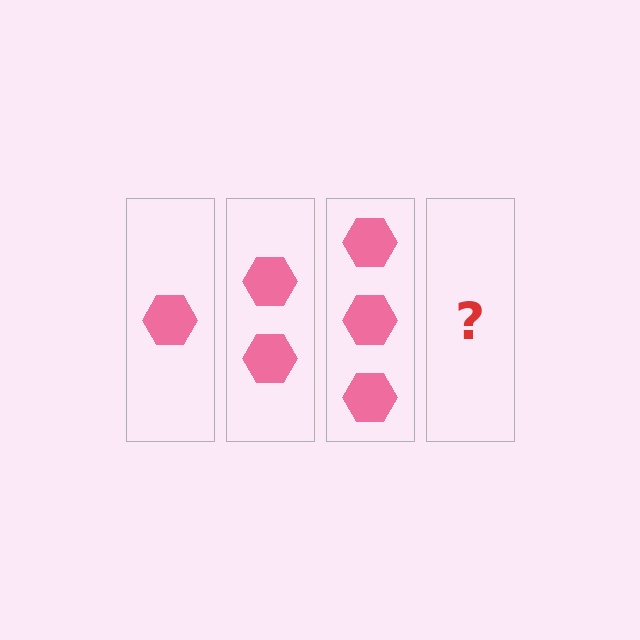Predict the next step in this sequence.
The next step is 4 hexagons.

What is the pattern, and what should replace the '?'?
The pattern is that each step adds one more hexagon. The '?' should be 4 hexagons.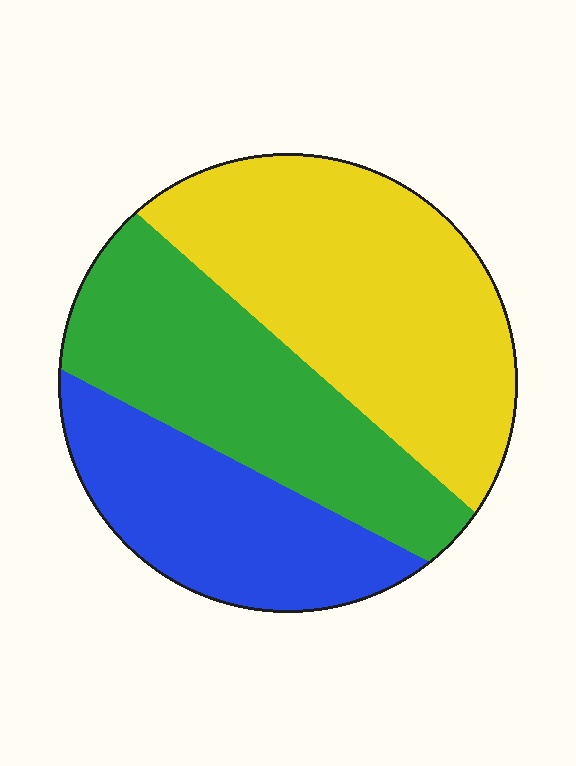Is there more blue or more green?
Green.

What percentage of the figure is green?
Green covers 32% of the figure.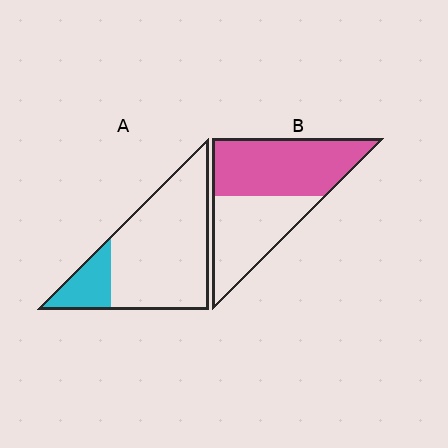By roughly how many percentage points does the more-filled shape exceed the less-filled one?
By roughly 35 percentage points (B over A).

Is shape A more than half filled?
No.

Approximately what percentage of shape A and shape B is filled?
A is approximately 20% and B is approximately 55%.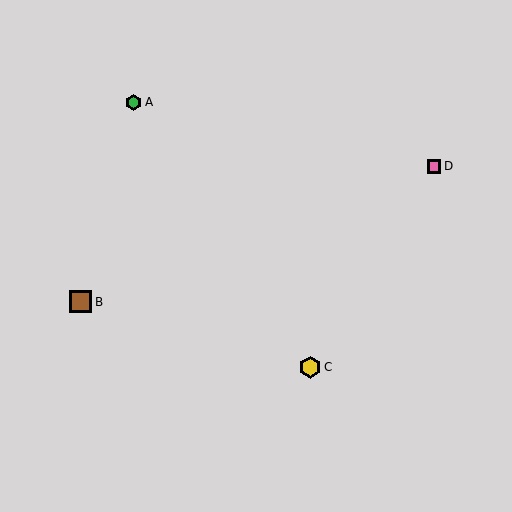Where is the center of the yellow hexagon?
The center of the yellow hexagon is at (310, 367).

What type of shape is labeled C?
Shape C is a yellow hexagon.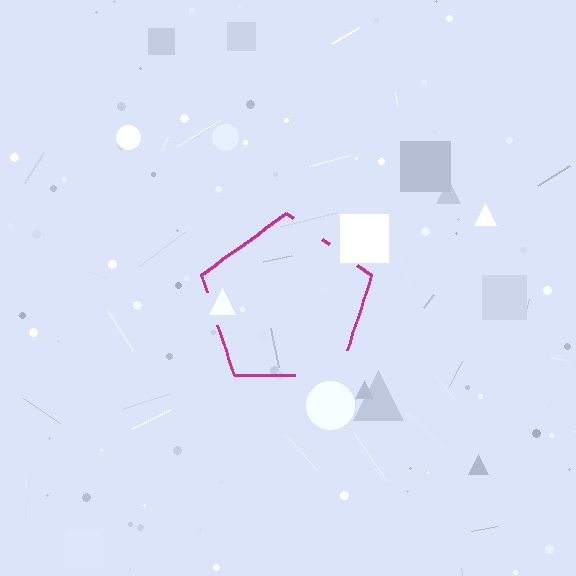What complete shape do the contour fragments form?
The contour fragments form a pentagon.